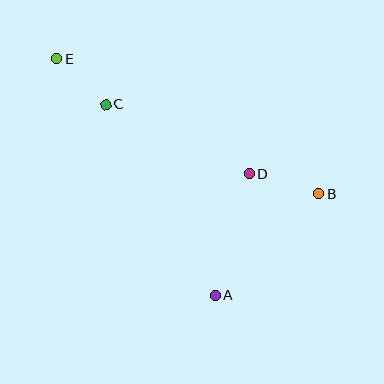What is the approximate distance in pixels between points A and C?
The distance between A and C is approximately 220 pixels.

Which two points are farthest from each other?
Points B and E are farthest from each other.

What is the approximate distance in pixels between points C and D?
The distance between C and D is approximately 159 pixels.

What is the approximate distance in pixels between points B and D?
The distance between B and D is approximately 73 pixels.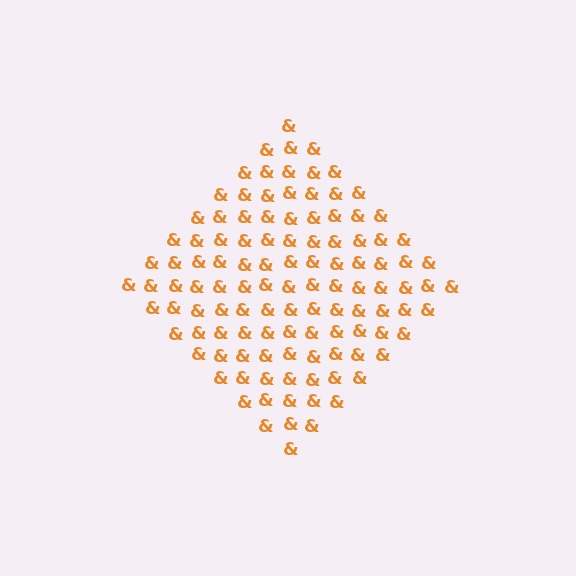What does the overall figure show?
The overall figure shows a diamond.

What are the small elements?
The small elements are ampersands.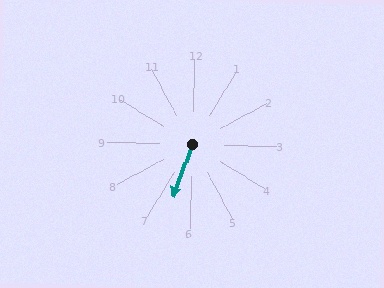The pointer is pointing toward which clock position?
Roughly 7 o'clock.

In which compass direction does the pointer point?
South.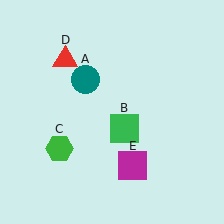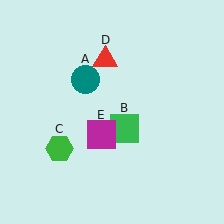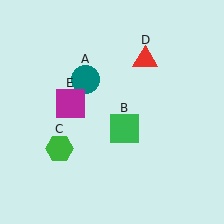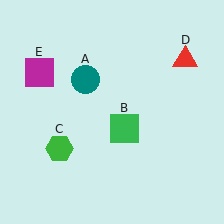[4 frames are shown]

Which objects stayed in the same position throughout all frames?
Teal circle (object A) and green square (object B) and green hexagon (object C) remained stationary.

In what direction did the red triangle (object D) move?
The red triangle (object D) moved right.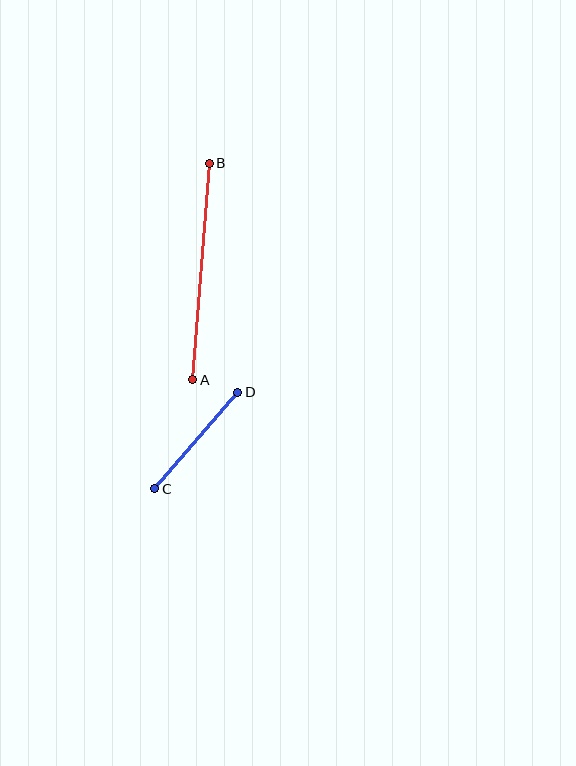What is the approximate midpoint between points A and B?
The midpoint is at approximately (201, 272) pixels.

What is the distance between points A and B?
The distance is approximately 217 pixels.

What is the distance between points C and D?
The distance is approximately 127 pixels.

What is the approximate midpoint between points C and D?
The midpoint is at approximately (196, 440) pixels.